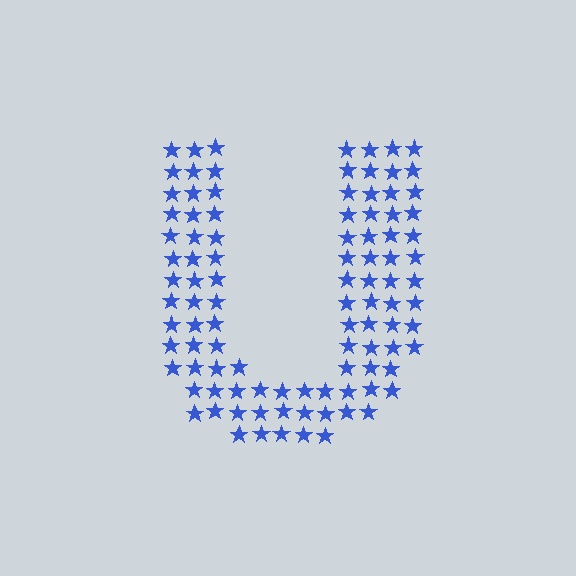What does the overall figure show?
The overall figure shows the letter U.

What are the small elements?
The small elements are stars.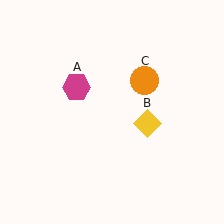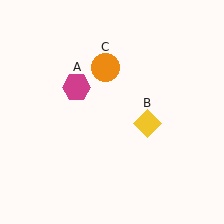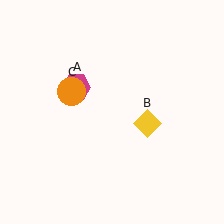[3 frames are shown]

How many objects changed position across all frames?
1 object changed position: orange circle (object C).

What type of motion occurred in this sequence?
The orange circle (object C) rotated counterclockwise around the center of the scene.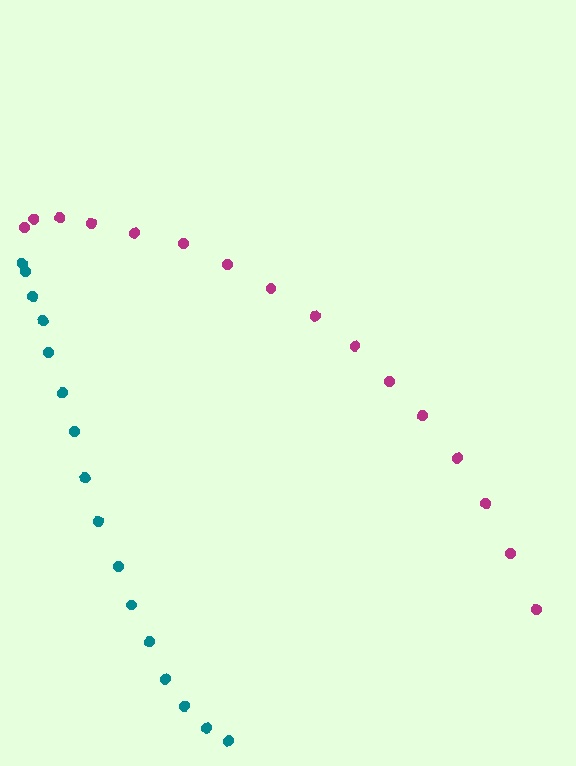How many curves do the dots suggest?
There are 2 distinct paths.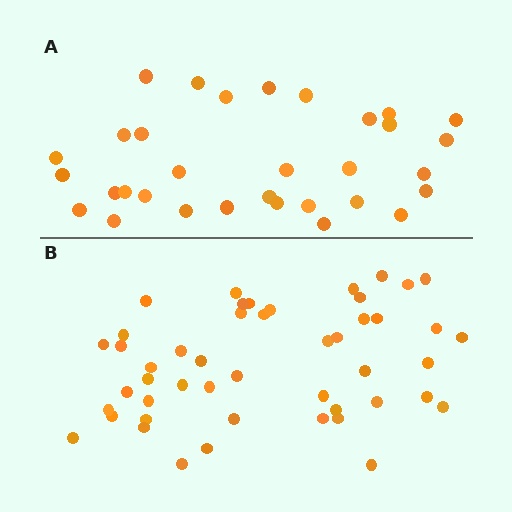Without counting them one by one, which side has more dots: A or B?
Region B (the bottom region) has more dots.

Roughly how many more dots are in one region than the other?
Region B has approximately 15 more dots than region A.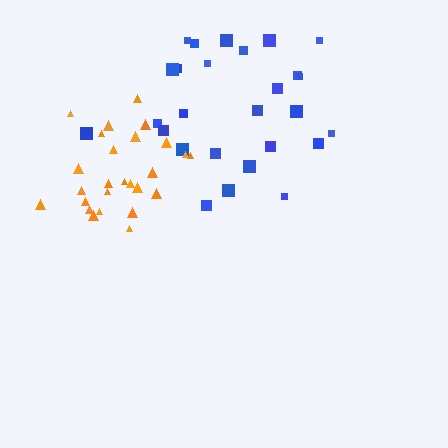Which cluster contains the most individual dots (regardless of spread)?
Blue (27).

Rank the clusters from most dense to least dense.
orange, blue.